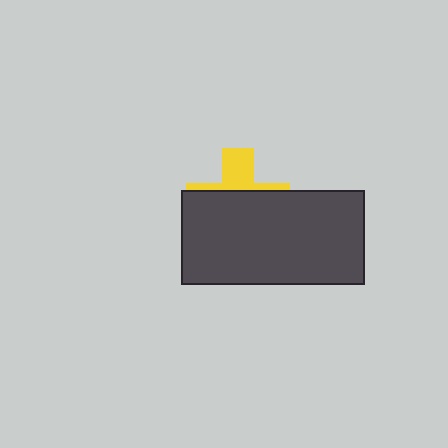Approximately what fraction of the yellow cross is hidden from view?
Roughly 68% of the yellow cross is hidden behind the dark gray rectangle.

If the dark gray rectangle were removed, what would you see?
You would see the complete yellow cross.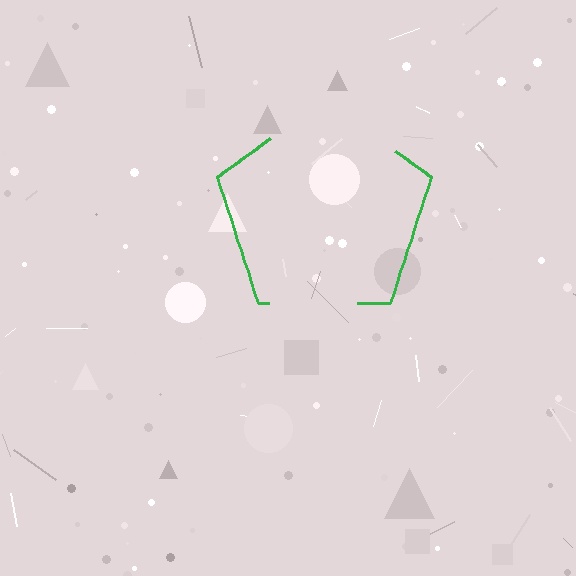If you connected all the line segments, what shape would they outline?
They would outline a pentagon.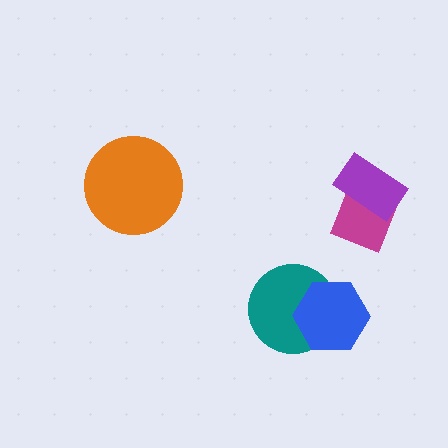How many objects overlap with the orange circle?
0 objects overlap with the orange circle.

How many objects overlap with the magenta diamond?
1 object overlaps with the magenta diamond.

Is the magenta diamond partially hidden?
Yes, it is partially covered by another shape.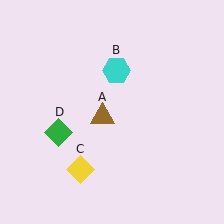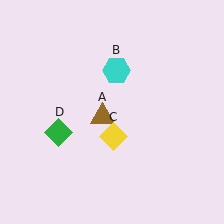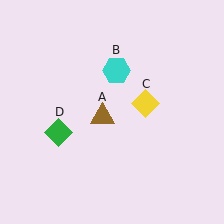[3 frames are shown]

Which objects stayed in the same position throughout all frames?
Brown triangle (object A) and cyan hexagon (object B) and green diamond (object D) remained stationary.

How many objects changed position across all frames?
1 object changed position: yellow diamond (object C).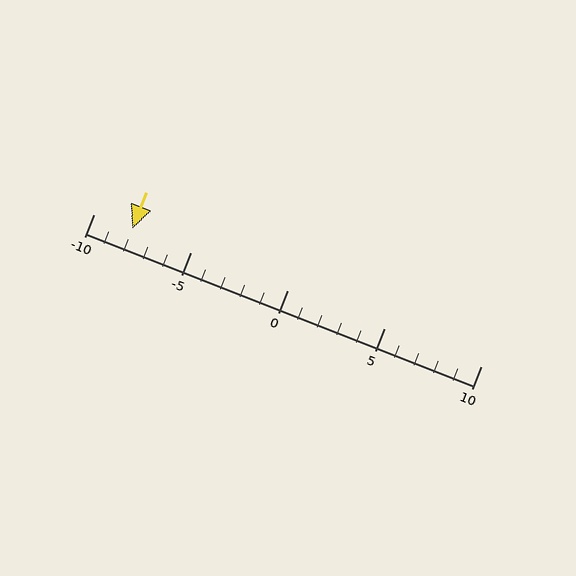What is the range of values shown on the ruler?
The ruler shows values from -10 to 10.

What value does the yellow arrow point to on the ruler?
The yellow arrow points to approximately -8.